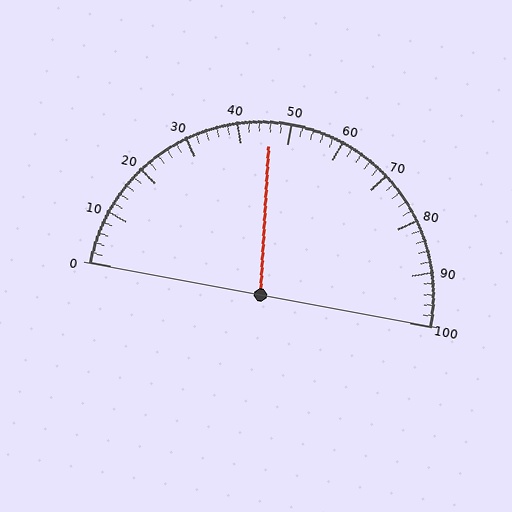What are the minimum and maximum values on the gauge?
The gauge ranges from 0 to 100.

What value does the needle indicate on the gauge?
The needle indicates approximately 46.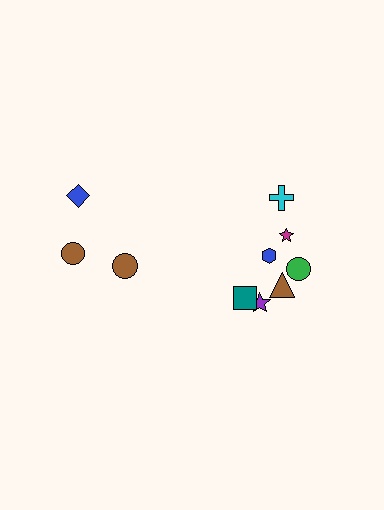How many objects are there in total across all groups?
There are 10 objects.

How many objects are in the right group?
There are 7 objects.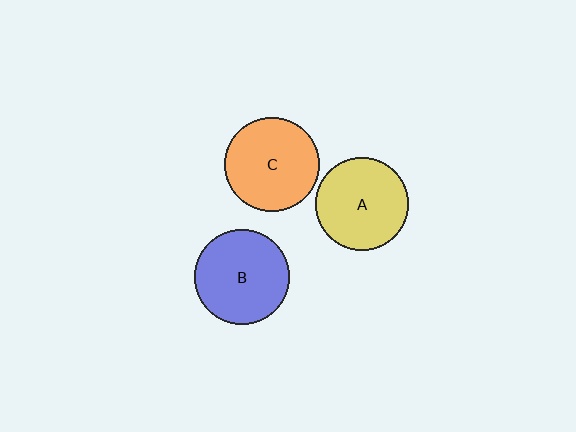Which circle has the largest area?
Circle B (blue).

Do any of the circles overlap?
No, none of the circles overlap.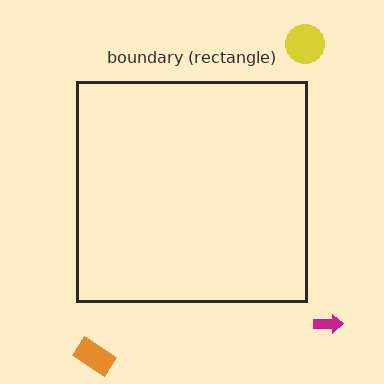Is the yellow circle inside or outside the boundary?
Outside.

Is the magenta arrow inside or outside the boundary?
Outside.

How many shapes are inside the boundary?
0 inside, 3 outside.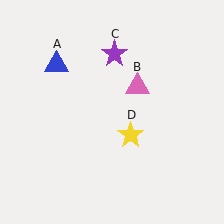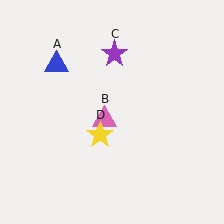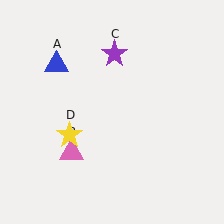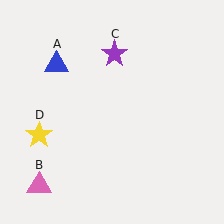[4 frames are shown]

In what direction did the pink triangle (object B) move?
The pink triangle (object B) moved down and to the left.